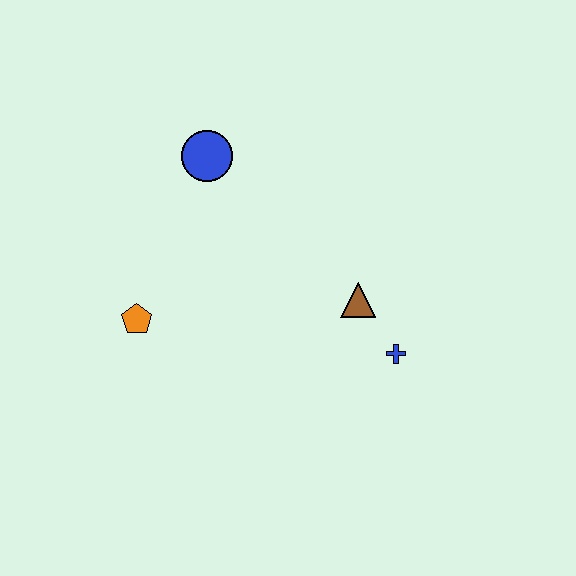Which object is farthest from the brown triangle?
The orange pentagon is farthest from the brown triangle.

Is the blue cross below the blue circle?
Yes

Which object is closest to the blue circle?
The orange pentagon is closest to the blue circle.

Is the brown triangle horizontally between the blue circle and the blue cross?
Yes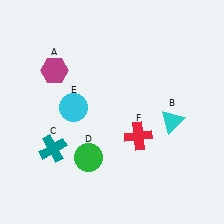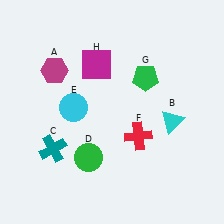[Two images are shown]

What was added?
A green pentagon (G), a magenta square (H) were added in Image 2.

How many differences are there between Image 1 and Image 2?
There are 2 differences between the two images.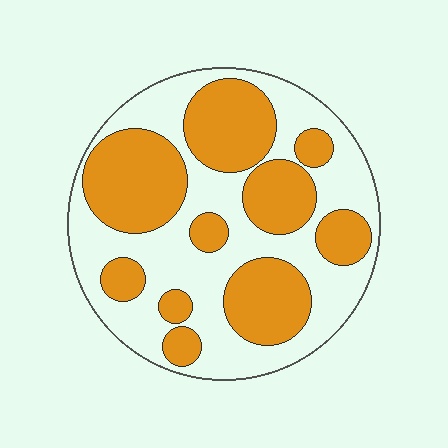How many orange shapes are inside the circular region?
10.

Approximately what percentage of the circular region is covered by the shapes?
Approximately 45%.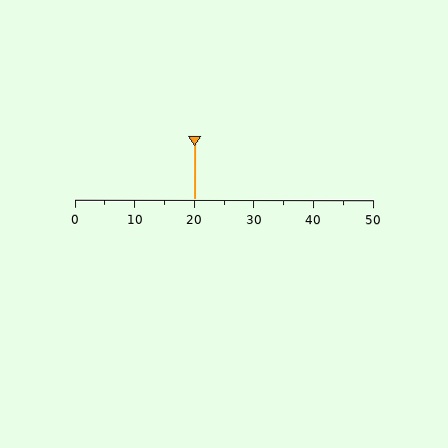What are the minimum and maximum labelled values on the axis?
The axis runs from 0 to 50.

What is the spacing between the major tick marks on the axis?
The major ticks are spaced 10 apart.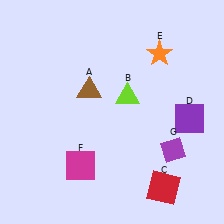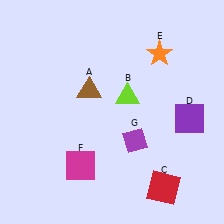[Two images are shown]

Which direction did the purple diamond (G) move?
The purple diamond (G) moved left.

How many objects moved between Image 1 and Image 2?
1 object moved between the two images.